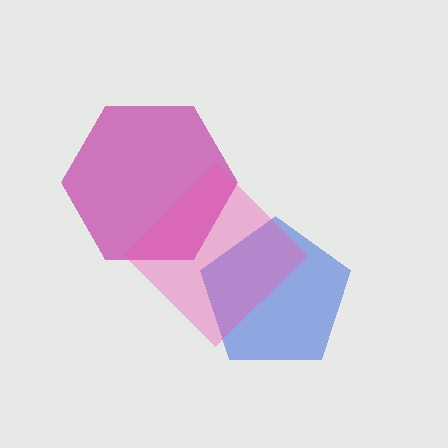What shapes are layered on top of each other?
The layered shapes are: a blue pentagon, a magenta hexagon, a pink diamond.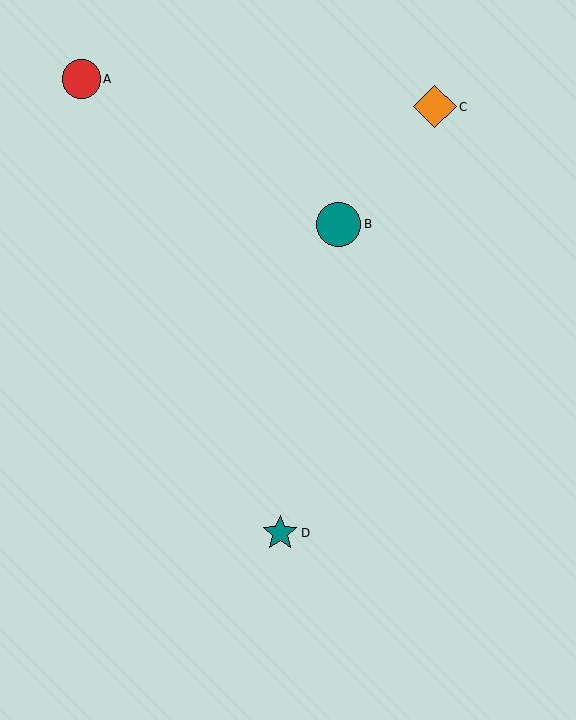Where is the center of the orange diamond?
The center of the orange diamond is at (435, 107).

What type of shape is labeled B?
Shape B is a teal circle.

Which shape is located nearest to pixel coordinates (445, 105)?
The orange diamond (labeled C) at (435, 107) is nearest to that location.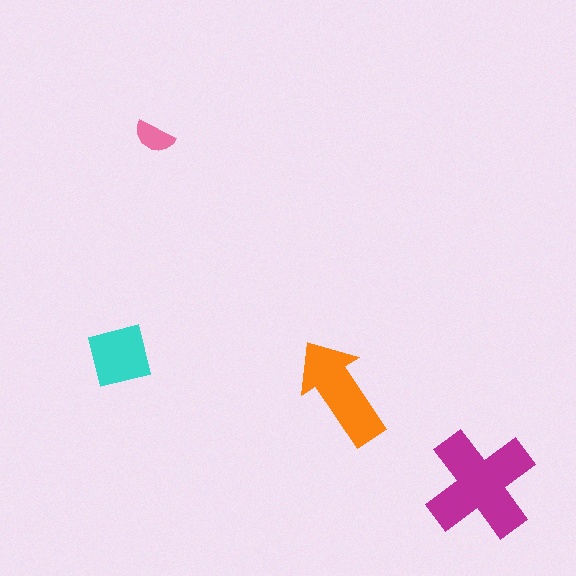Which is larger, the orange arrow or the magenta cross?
The magenta cross.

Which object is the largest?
The magenta cross.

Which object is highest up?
The pink semicircle is topmost.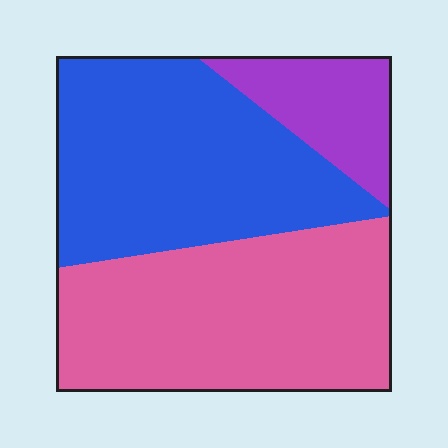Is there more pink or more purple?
Pink.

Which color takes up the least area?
Purple, at roughly 15%.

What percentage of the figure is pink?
Pink takes up between a third and a half of the figure.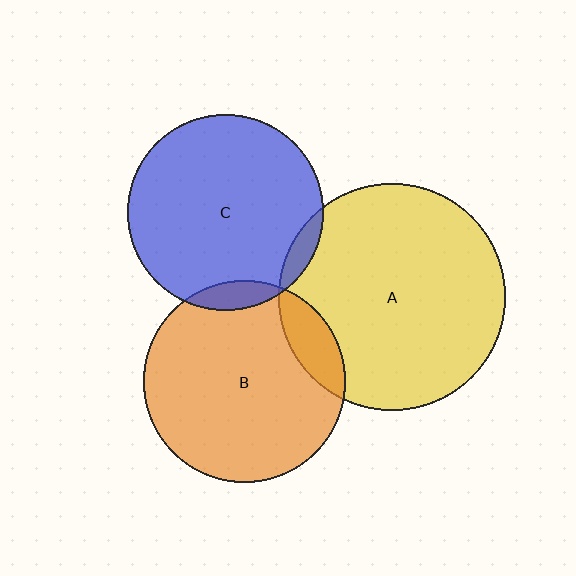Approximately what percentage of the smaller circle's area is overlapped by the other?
Approximately 10%.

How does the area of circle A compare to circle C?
Approximately 1.3 times.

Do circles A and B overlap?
Yes.